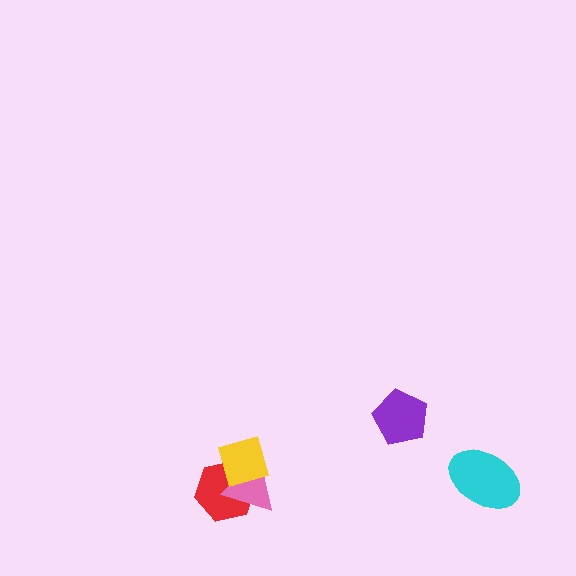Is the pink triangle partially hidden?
Yes, it is partially covered by another shape.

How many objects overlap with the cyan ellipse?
0 objects overlap with the cyan ellipse.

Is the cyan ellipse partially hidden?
No, no other shape covers it.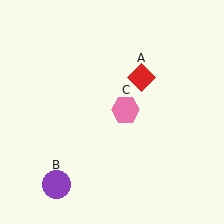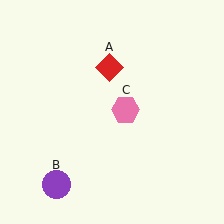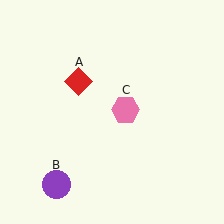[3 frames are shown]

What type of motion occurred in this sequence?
The red diamond (object A) rotated counterclockwise around the center of the scene.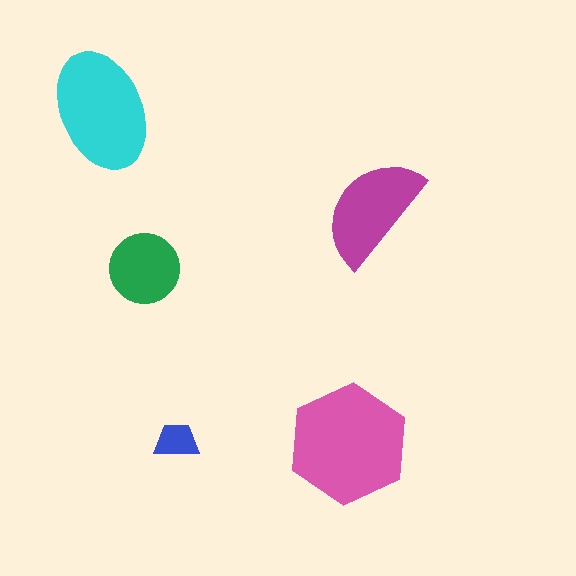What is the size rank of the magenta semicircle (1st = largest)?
3rd.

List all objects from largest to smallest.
The pink hexagon, the cyan ellipse, the magenta semicircle, the green circle, the blue trapezoid.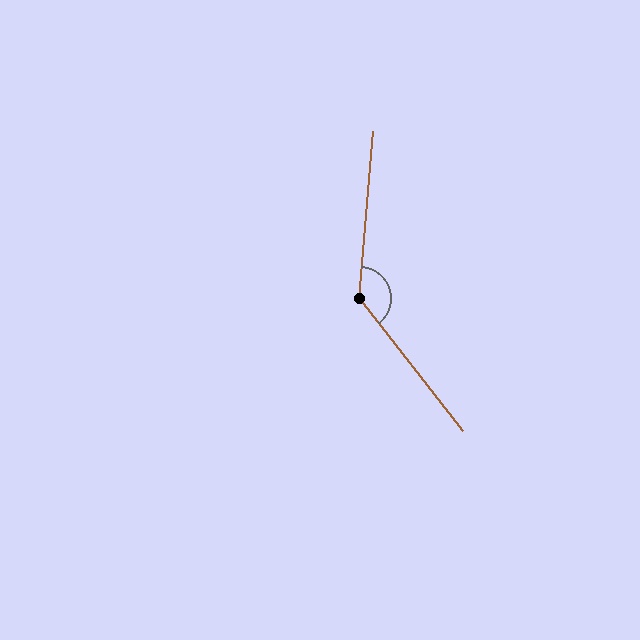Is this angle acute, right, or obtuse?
It is obtuse.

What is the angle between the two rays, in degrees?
Approximately 137 degrees.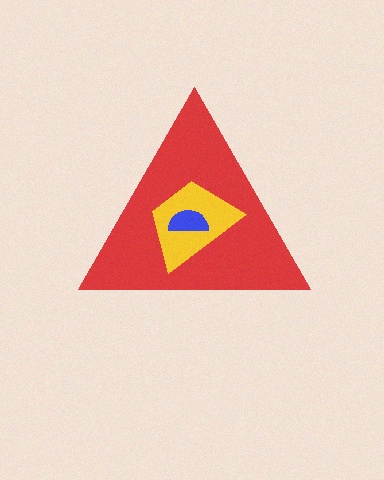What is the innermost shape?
The blue semicircle.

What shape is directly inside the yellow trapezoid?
The blue semicircle.